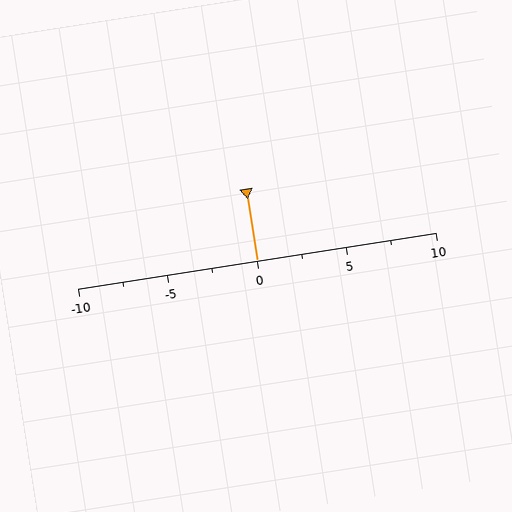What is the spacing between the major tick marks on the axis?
The major ticks are spaced 5 apart.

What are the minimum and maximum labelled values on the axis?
The axis runs from -10 to 10.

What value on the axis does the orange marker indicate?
The marker indicates approximately 0.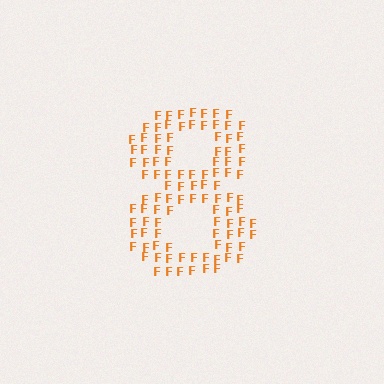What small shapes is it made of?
It is made of small letter F's.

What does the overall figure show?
The overall figure shows the digit 8.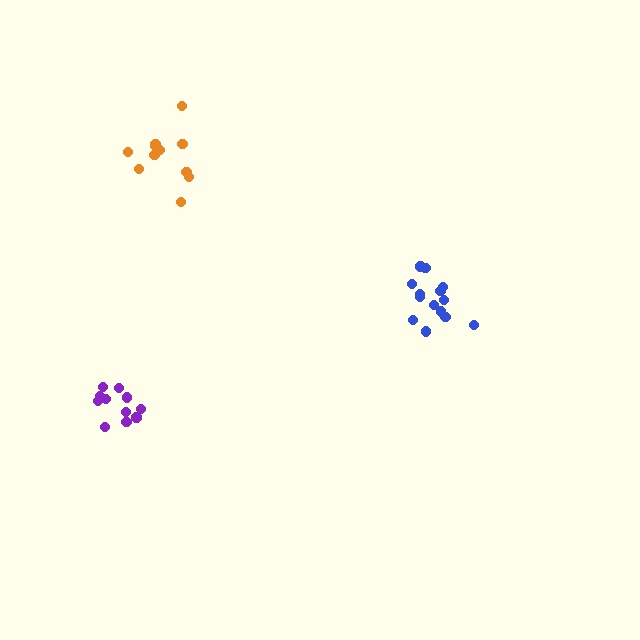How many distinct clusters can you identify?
There are 3 distinct clusters.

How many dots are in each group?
Group 1: 14 dots, Group 2: 11 dots, Group 3: 11 dots (36 total).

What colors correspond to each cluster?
The clusters are colored: blue, purple, orange.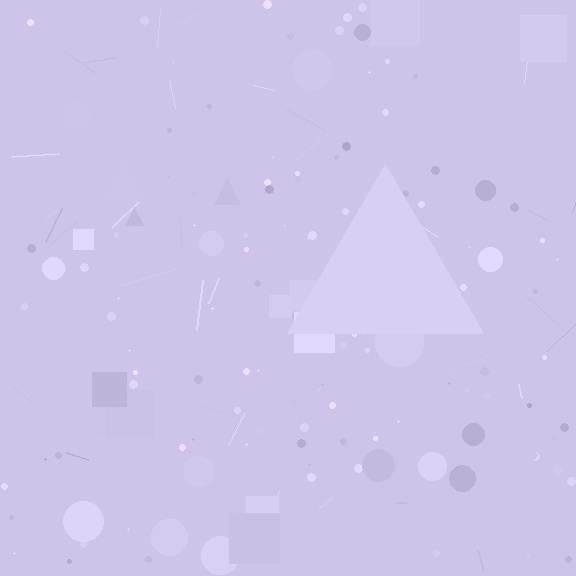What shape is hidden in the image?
A triangle is hidden in the image.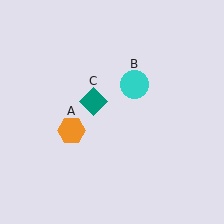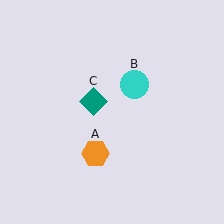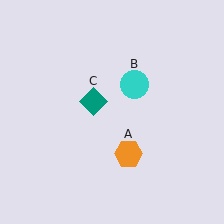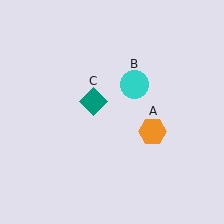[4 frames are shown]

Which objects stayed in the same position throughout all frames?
Cyan circle (object B) and teal diamond (object C) remained stationary.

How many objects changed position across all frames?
1 object changed position: orange hexagon (object A).